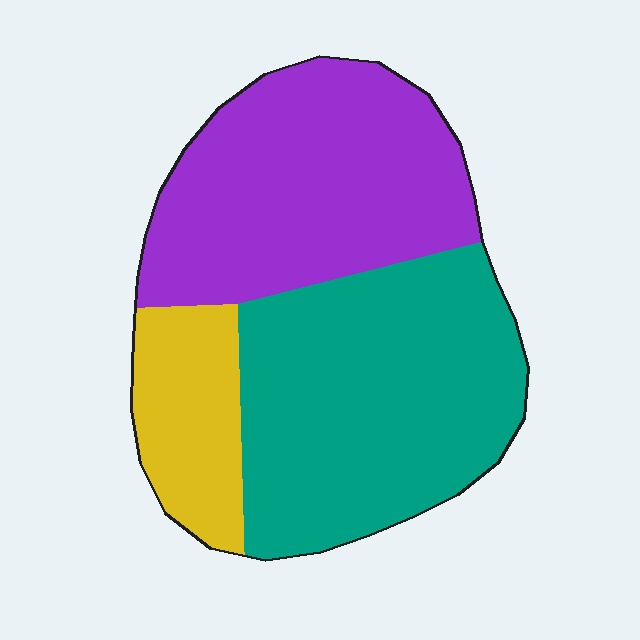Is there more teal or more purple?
Teal.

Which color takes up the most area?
Teal, at roughly 45%.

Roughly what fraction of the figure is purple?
Purple covers 40% of the figure.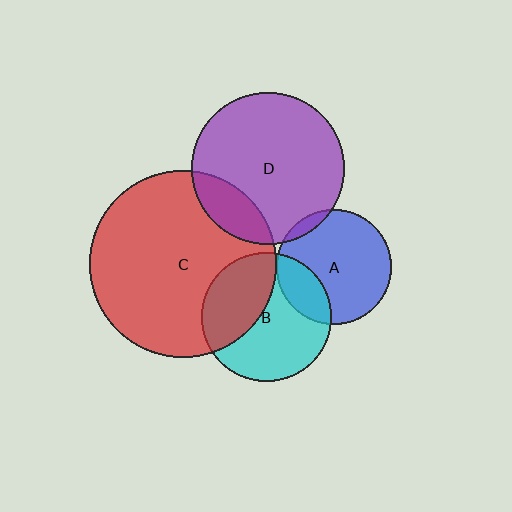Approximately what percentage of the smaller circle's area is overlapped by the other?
Approximately 35%.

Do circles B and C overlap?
Yes.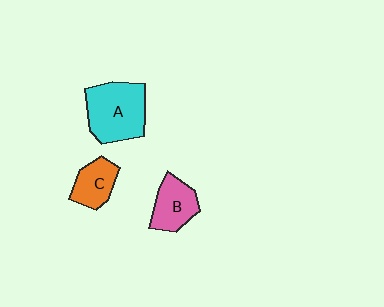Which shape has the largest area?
Shape A (cyan).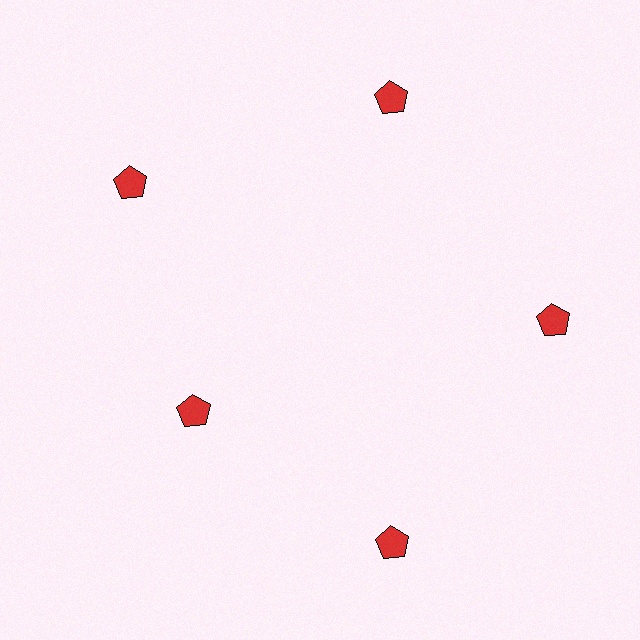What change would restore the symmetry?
The symmetry would be restored by moving it outward, back onto the ring so that all 5 pentagons sit at equal angles and equal distance from the center.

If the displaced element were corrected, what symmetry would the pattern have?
It would have 5-fold rotational symmetry — the pattern would map onto itself every 72 degrees.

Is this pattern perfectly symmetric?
No. The 5 red pentagons are arranged in a ring, but one element near the 8 o'clock position is pulled inward toward the center, breaking the 5-fold rotational symmetry.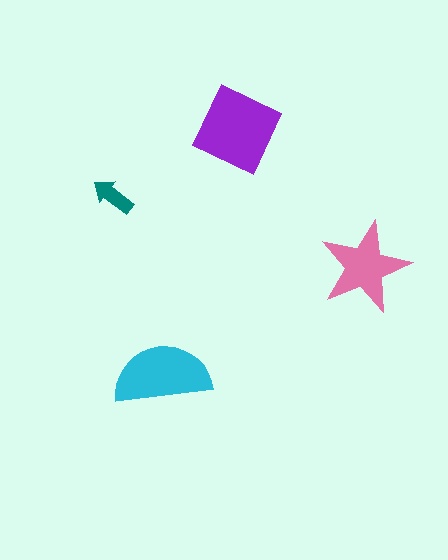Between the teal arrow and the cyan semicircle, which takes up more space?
The cyan semicircle.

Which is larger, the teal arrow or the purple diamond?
The purple diamond.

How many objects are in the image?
There are 4 objects in the image.